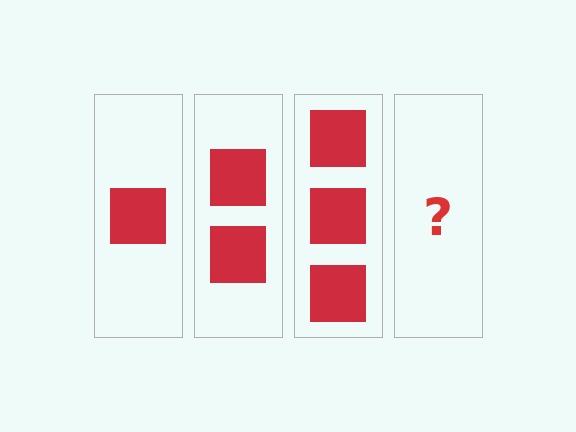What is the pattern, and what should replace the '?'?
The pattern is that each step adds one more square. The '?' should be 4 squares.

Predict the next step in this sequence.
The next step is 4 squares.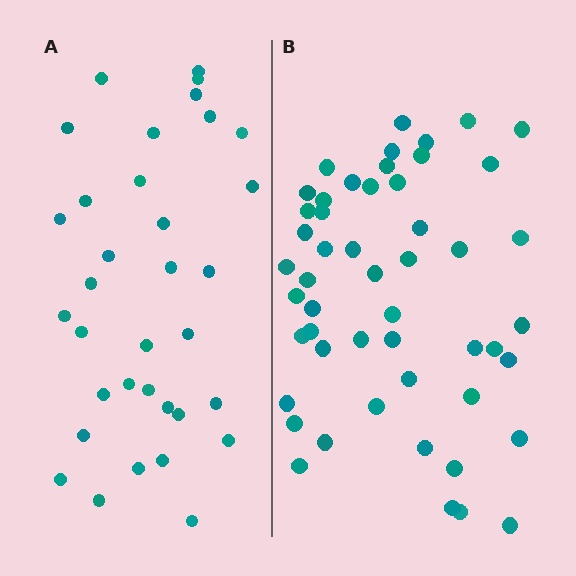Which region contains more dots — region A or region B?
Region B (the right region) has more dots.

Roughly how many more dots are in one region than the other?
Region B has approximately 15 more dots than region A.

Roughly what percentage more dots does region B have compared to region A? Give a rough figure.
About 50% more.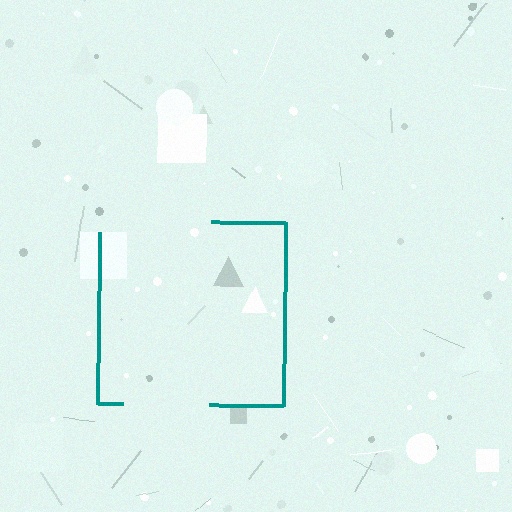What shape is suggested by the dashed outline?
The dashed outline suggests a square.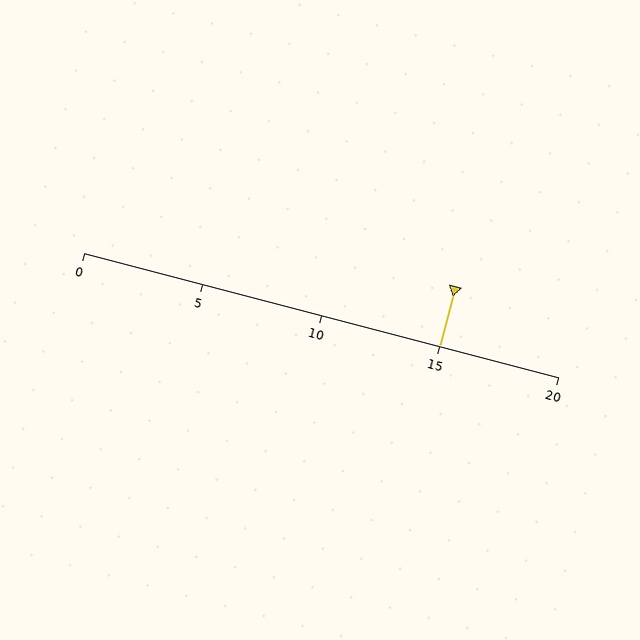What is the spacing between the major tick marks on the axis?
The major ticks are spaced 5 apart.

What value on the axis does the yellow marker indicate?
The marker indicates approximately 15.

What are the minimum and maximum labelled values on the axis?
The axis runs from 0 to 20.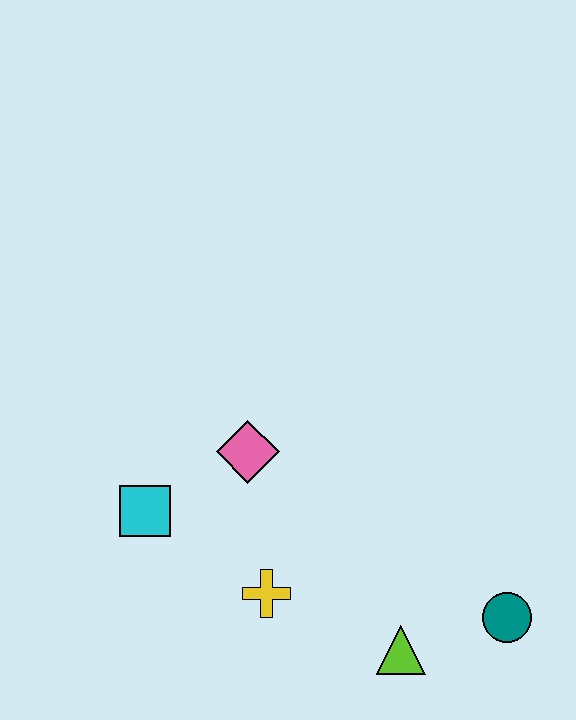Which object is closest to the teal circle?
The lime triangle is closest to the teal circle.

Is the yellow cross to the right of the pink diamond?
Yes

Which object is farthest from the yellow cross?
The teal circle is farthest from the yellow cross.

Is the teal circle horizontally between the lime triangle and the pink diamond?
No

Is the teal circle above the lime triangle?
Yes